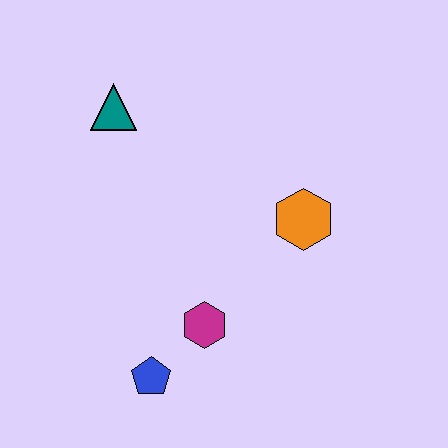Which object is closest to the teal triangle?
The orange hexagon is closest to the teal triangle.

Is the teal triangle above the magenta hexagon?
Yes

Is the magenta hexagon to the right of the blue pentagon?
Yes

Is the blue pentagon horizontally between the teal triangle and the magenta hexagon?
Yes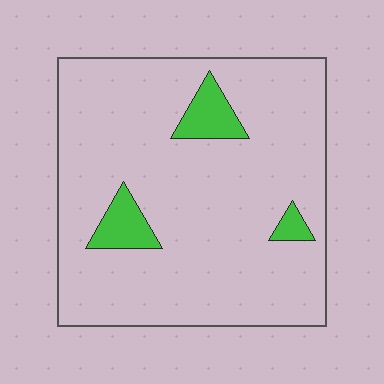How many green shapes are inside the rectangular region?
3.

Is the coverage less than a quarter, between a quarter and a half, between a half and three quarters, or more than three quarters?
Less than a quarter.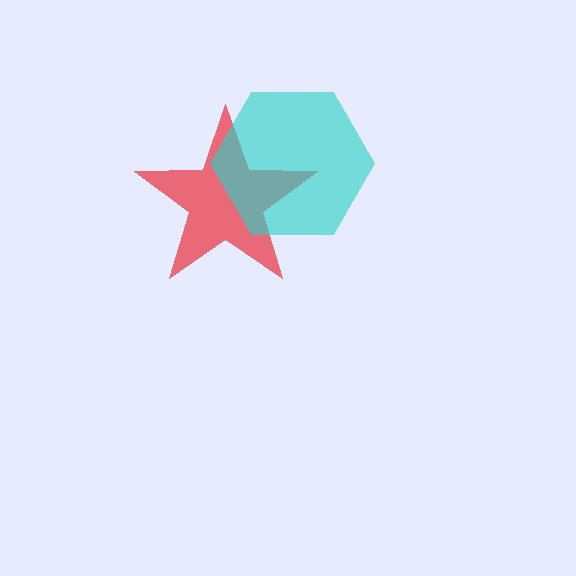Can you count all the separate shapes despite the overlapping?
Yes, there are 2 separate shapes.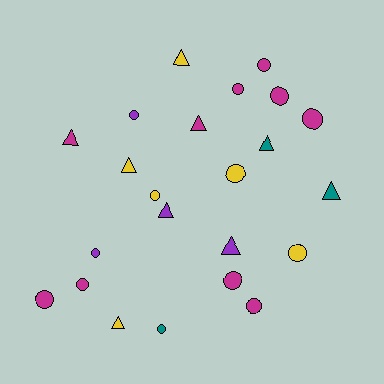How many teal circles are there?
There is 1 teal circle.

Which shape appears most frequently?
Circle, with 14 objects.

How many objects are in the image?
There are 23 objects.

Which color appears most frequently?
Magenta, with 10 objects.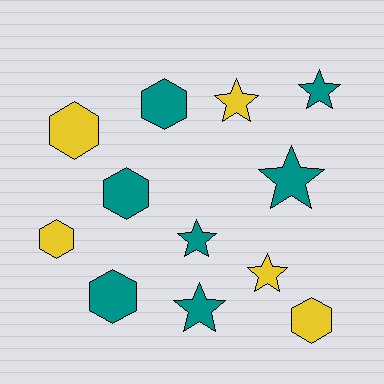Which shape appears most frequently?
Hexagon, with 6 objects.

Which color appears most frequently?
Teal, with 7 objects.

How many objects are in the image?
There are 12 objects.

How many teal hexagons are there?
There are 3 teal hexagons.